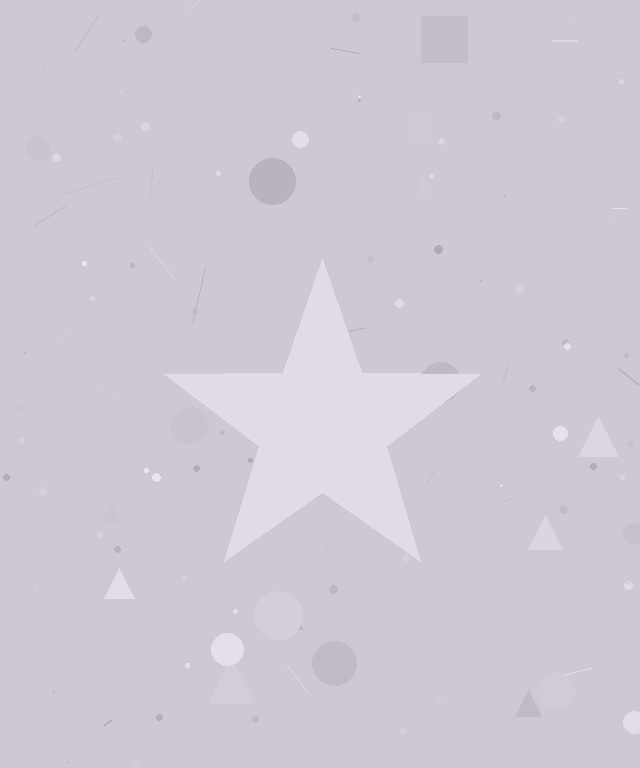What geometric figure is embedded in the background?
A star is embedded in the background.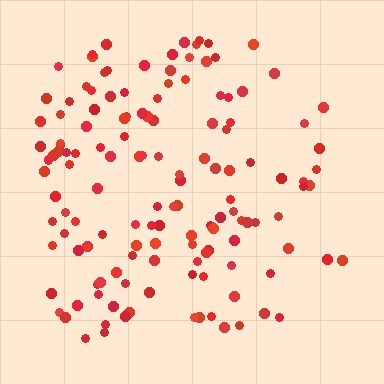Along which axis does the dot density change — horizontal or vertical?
Horizontal.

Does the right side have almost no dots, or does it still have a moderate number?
Still a moderate number, just noticeably fewer than the left.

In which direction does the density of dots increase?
From right to left, with the left side densest.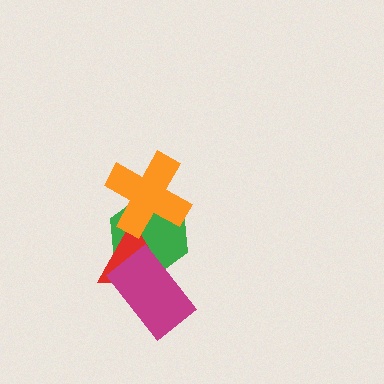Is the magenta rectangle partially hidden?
No, no other shape covers it.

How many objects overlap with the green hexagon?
3 objects overlap with the green hexagon.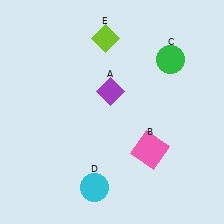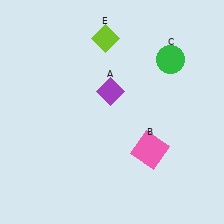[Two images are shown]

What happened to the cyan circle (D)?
The cyan circle (D) was removed in Image 2. It was in the bottom-left area of Image 1.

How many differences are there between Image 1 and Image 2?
There is 1 difference between the two images.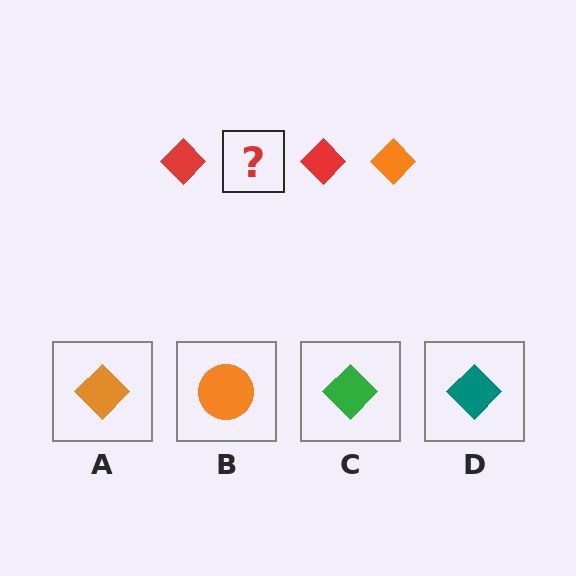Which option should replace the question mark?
Option A.